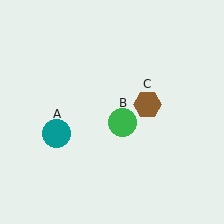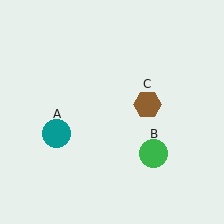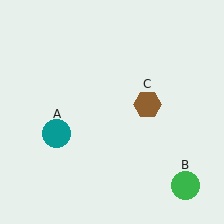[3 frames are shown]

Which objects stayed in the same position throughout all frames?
Teal circle (object A) and brown hexagon (object C) remained stationary.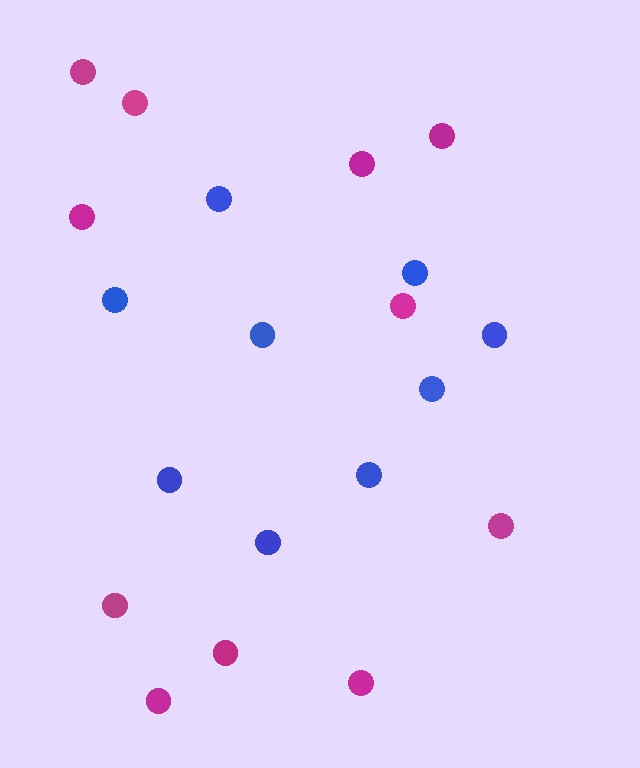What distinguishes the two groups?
There are 2 groups: one group of blue circles (9) and one group of magenta circles (11).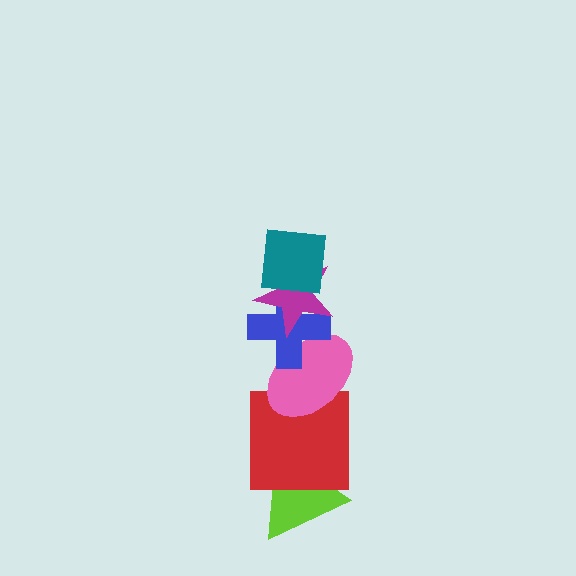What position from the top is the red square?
The red square is 5th from the top.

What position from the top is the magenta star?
The magenta star is 2nd from the top.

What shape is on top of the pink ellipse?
The blue cross is on top of the pink ellipse.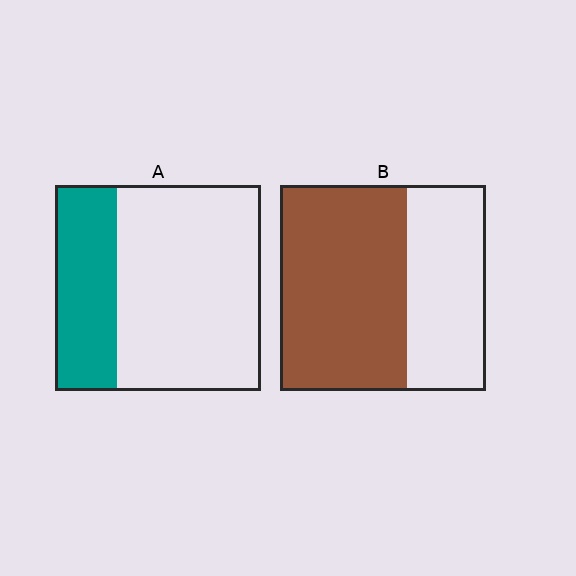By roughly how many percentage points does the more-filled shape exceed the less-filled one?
By roughly 30 percentage points (B over A).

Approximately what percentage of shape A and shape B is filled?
A is approximately 30% and B is approximately 60%.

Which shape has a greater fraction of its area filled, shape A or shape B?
Shape B.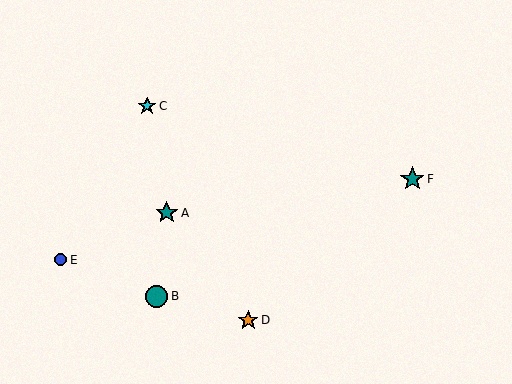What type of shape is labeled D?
Shape D is an orange star.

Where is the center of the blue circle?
The center of the blue circle is at (61, 260).